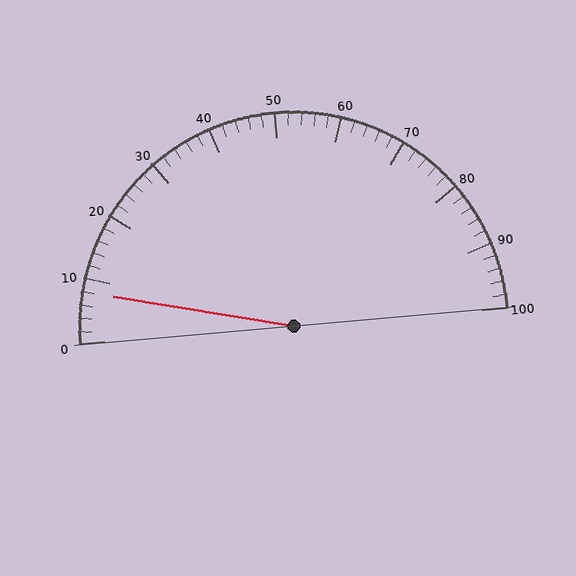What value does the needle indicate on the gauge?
The needle indicates approximately 8.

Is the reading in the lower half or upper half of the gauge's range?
The reading is in the lower half of the range (0 to 100).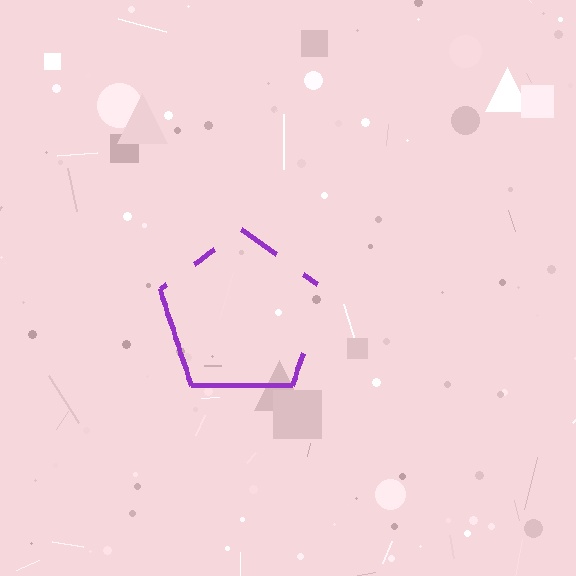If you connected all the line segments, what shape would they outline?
They would outline a pentagon.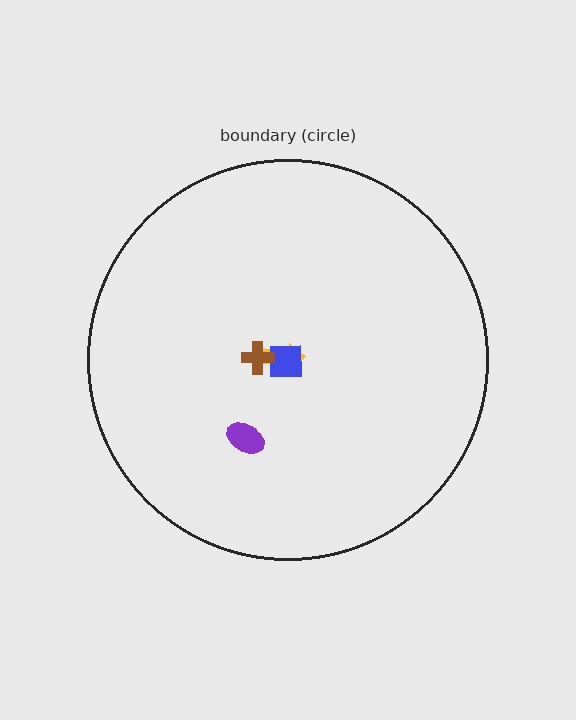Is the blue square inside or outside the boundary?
Inside.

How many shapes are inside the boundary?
4 inside, 0 outside.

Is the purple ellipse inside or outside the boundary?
Inside.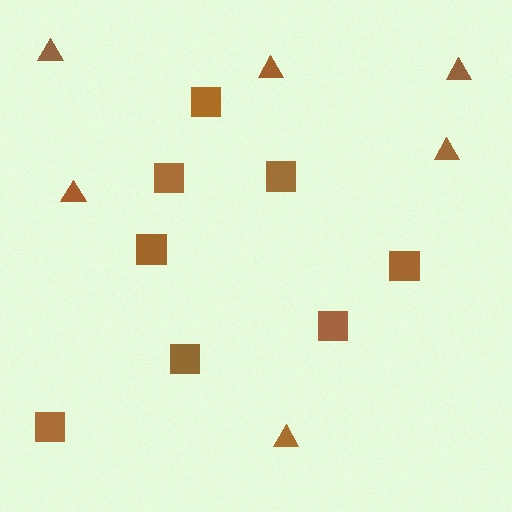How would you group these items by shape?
There are 2 groups: one group of squares (8) and one group of triangles (6).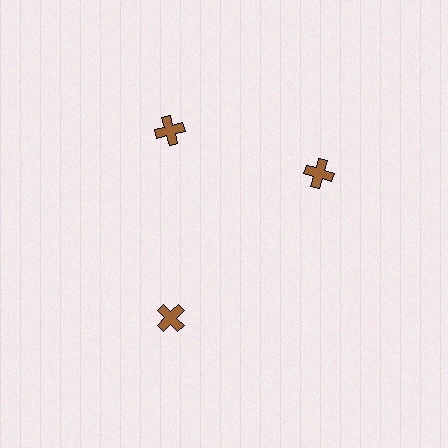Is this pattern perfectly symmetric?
No. The 3 brown crosses are arranged in a ring, but one element near the 3 o'clock position is rotated out of alignment along the ring, breaking the 3-fold rotational symmetry.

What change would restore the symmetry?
The symmetry would be restored by rotating it back into even spacing with its neighbors so that all 3 crosses sit at equal angles and equal distance from the center.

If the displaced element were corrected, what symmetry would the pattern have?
It would have 3-fold rotational symmetry — the pattern would map onto itself every 120 degrees.